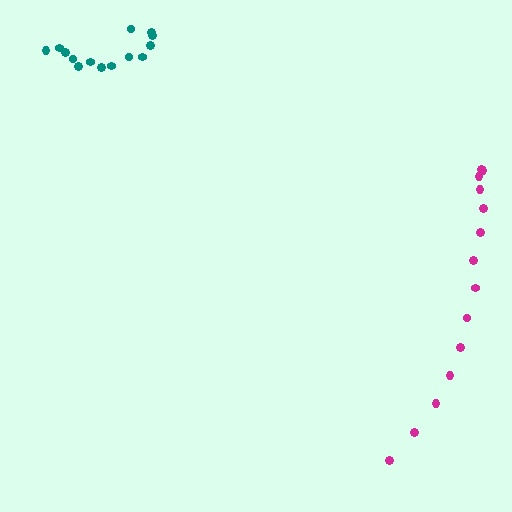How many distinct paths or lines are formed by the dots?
There are 2 distinct paths.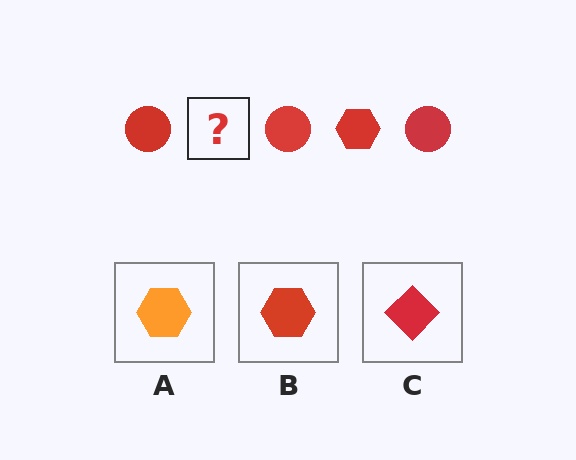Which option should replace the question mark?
Option B.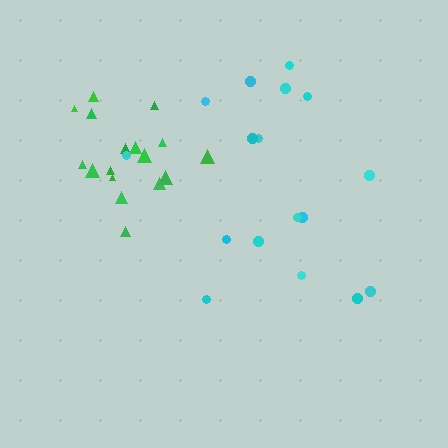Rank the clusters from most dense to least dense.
green, cyan.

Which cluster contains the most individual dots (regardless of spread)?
Green (17).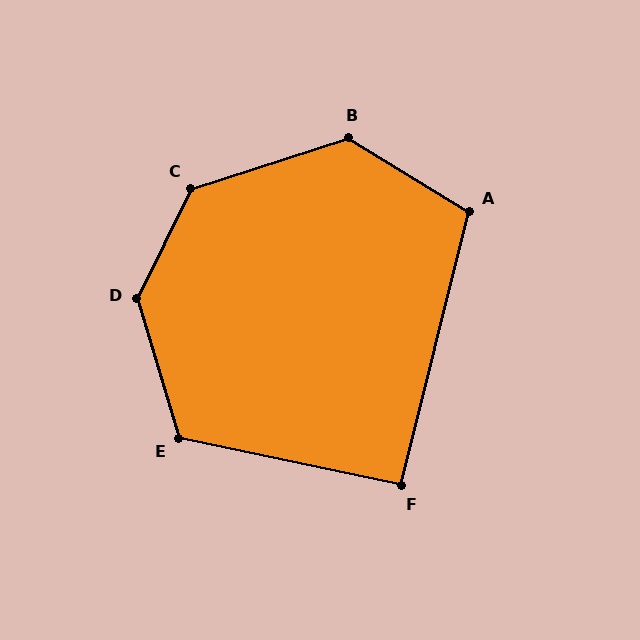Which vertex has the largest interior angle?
D, at approximately 137 degrees.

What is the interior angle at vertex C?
Approximately 134 degrees (obtuse).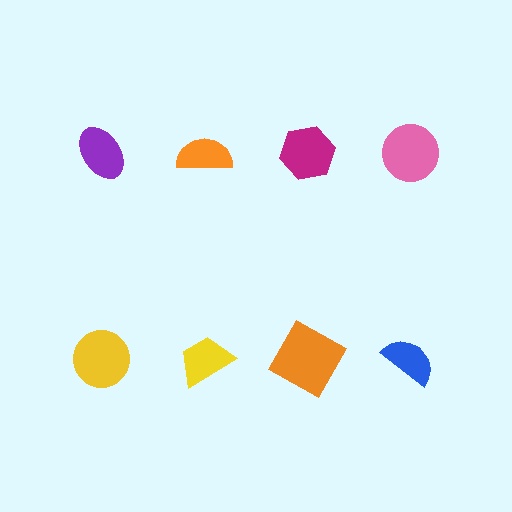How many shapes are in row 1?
4 shapes.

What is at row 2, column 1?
A yellow circle.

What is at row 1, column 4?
A pink circle.